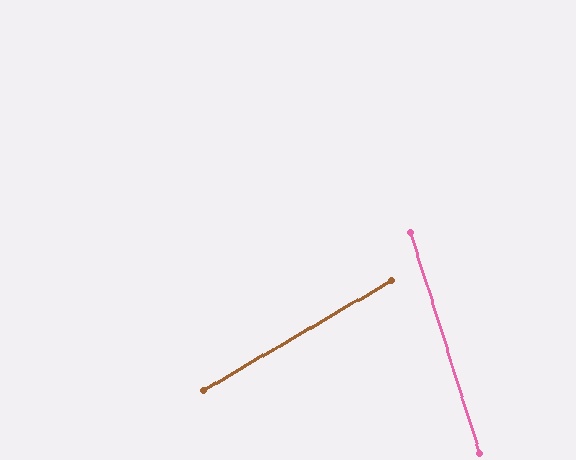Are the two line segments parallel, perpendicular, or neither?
Neither parallel nor perpendicular — they differ by about 77°.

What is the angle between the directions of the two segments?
Approximately 77 degrees.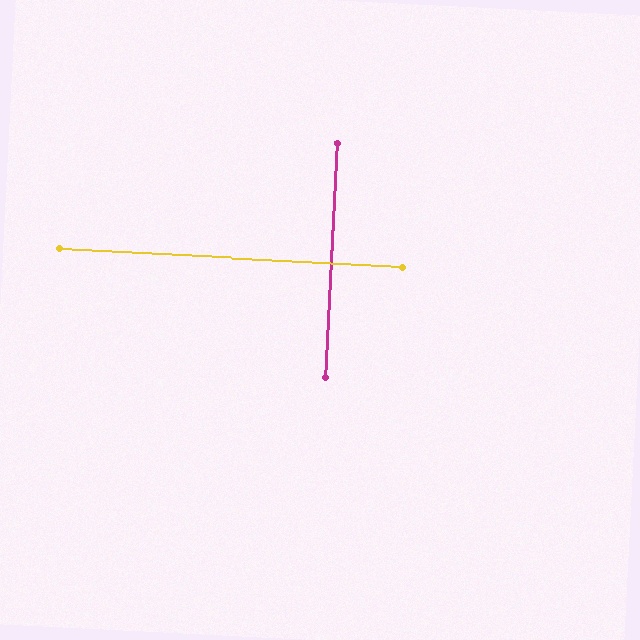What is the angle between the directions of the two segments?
Approximately 90 degrees.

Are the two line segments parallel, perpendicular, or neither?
Perpendicular — they meet at approximately 90°.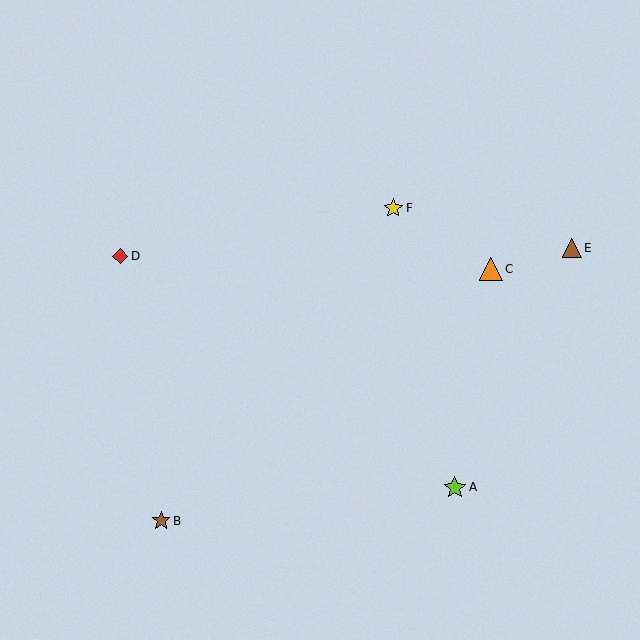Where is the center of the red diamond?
The center of the red diamond is at (120, 256).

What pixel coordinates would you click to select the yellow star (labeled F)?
Click at (393, 208) to select the yellow star F.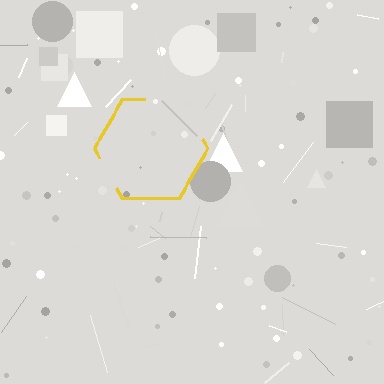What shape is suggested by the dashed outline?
The dashed outline suggests a hexagon.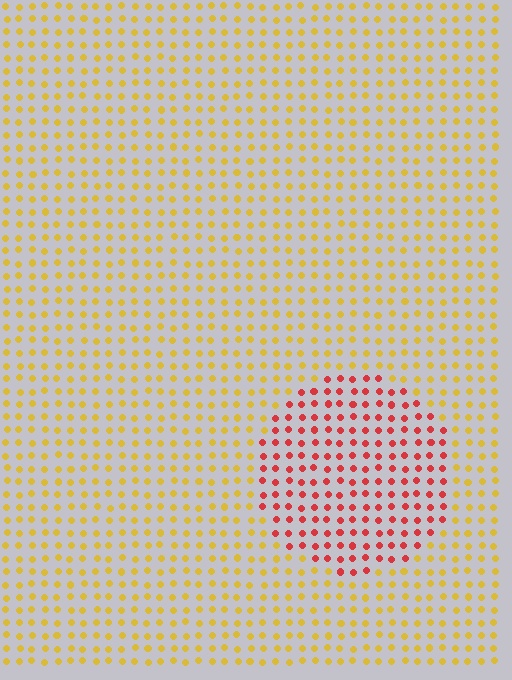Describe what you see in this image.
The image is filled with small yellow elements in a uniform arrangement. A circle-shaped region is visible where the elements are tinted to a slightly different hue, forming a subtle color boundary.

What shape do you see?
I see a circle.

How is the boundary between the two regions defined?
The boundary is defined purely by a slight shift in hue (about 52 degrees). Spacing, size, and orientation are identical on both sides.